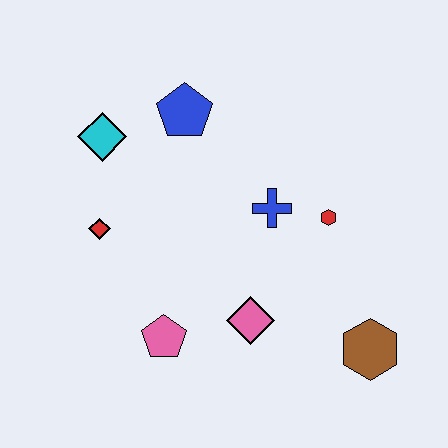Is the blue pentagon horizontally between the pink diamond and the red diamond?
Yes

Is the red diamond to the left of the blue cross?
Yes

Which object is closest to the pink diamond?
The pink pentagon is closest to the pink diamond.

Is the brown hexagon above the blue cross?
No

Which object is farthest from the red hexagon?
The cyan diamond is farthest from the red hexagon.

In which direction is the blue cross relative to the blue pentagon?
The blue cross is below the blue pentagon.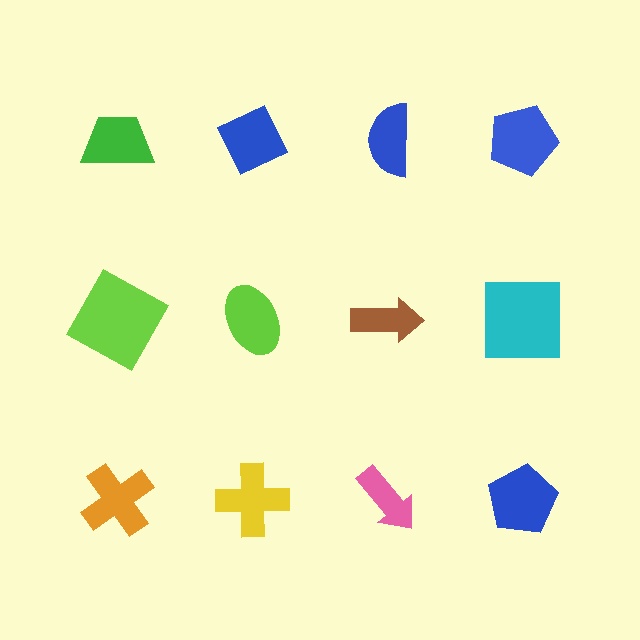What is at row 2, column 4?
A cyan square.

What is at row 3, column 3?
A pink arrow.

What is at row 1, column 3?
A blue semicircle.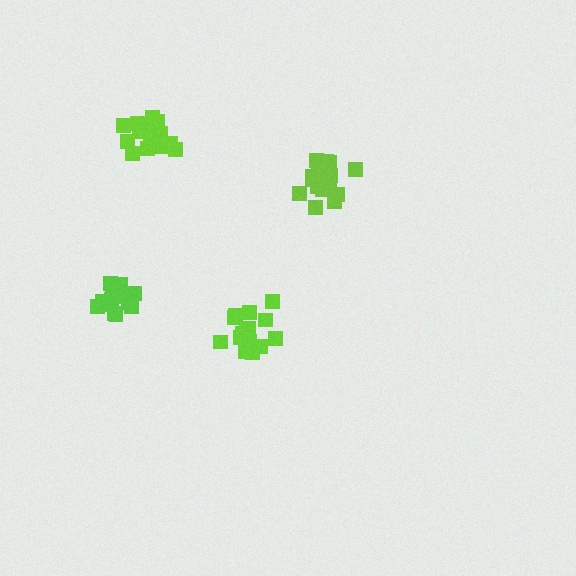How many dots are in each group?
Group 1: 19 dots, Group 2: 17 dots, Group 3: 16 dots, Group 4: 16 dots (68 total).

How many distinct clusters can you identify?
There are 4 distinct clusters.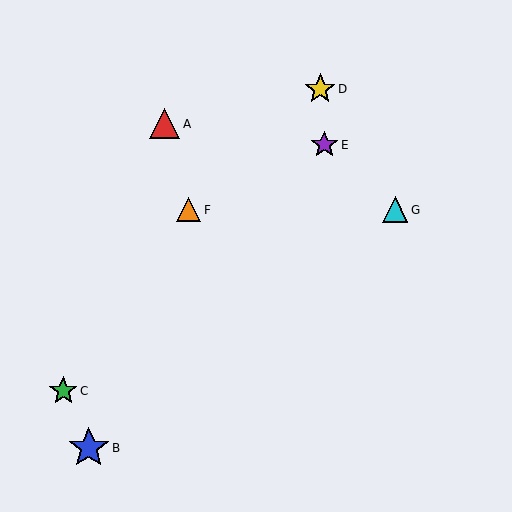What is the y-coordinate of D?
Object D is at y≈89.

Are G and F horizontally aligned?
Yes, both are at y≈210.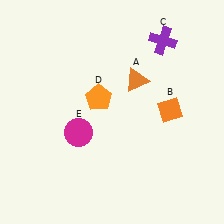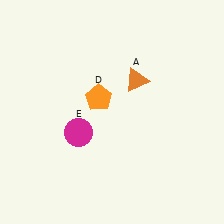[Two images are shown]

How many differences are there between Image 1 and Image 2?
There are 2 differences between the two images.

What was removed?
The purple cross (C), the orange diamond (B) were removed in Image 2.